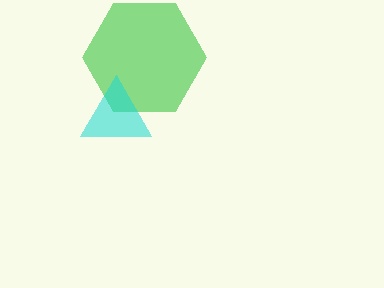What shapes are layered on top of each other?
The layered shapes are: a green hexagon, a cyan triangle.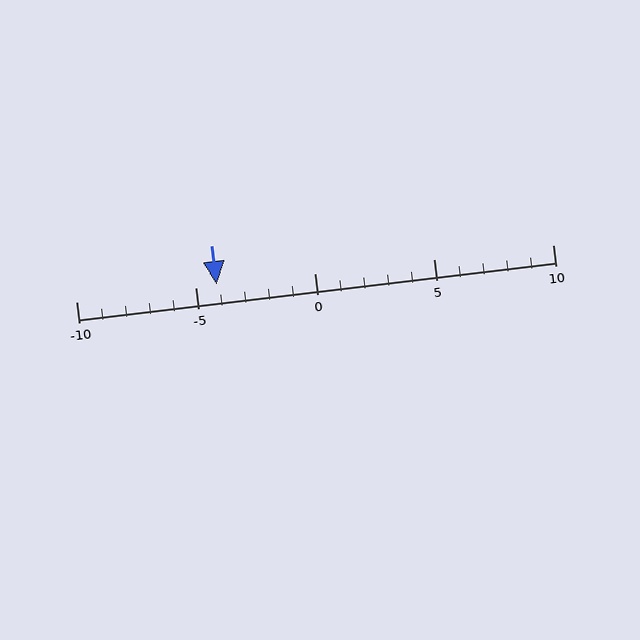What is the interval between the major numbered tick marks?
The major tick marks are spaced 5 units apart.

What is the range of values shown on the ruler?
The ruler shows values from -10 to 10.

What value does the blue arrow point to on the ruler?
The blue arrow points to approximately -4.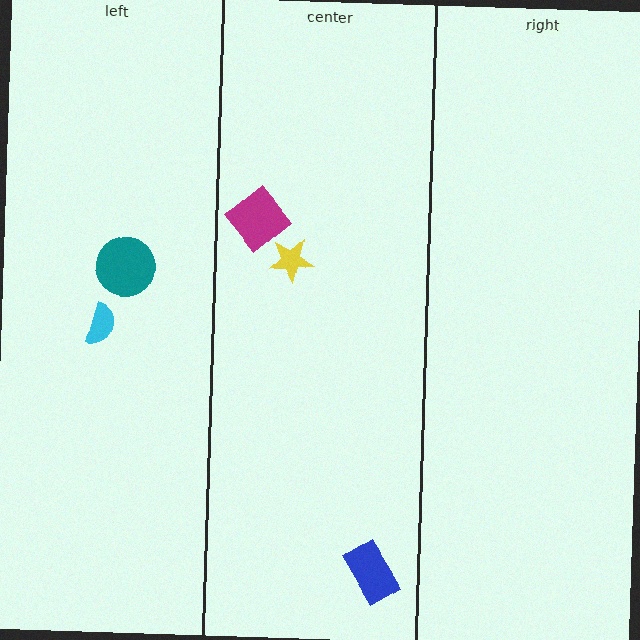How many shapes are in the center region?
3.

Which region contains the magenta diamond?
The center region.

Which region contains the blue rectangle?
The center region.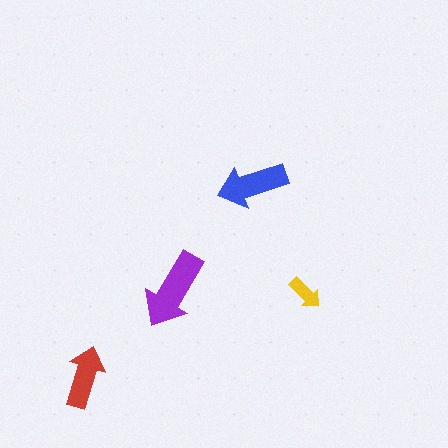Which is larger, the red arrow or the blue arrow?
The blue one.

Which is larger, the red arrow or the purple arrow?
The purple one.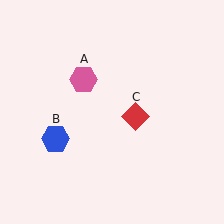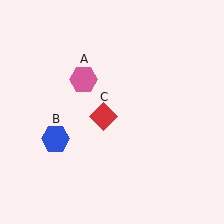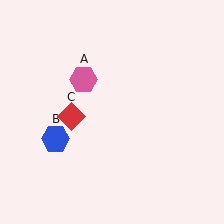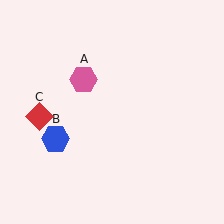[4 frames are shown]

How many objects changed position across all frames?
1 object changed position: red diamond (object C).